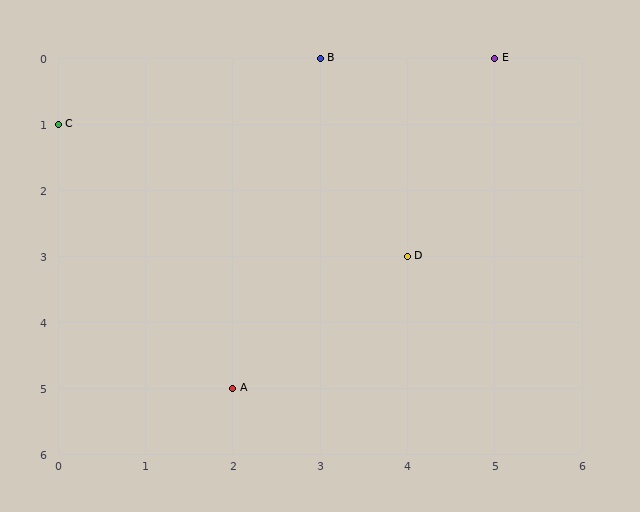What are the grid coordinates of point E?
Point E is at grid coordinates (5, 0).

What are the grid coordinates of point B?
Point B is at grid coordinates (3, 0).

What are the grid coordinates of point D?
Point D is at grid coordinates (4, 3).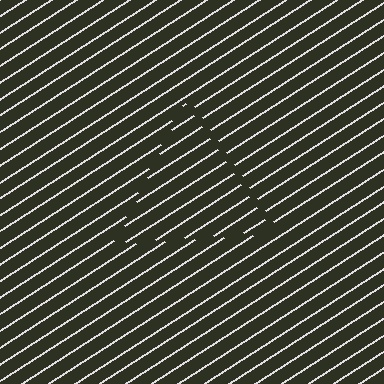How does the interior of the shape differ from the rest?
The interior of the shape contains the same grating, shifted by half a period — the contour is defined by the phase discontinuity where line-ends from the inner and outer gratings abut.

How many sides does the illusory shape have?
3 sides — the line-ends trace a triangle.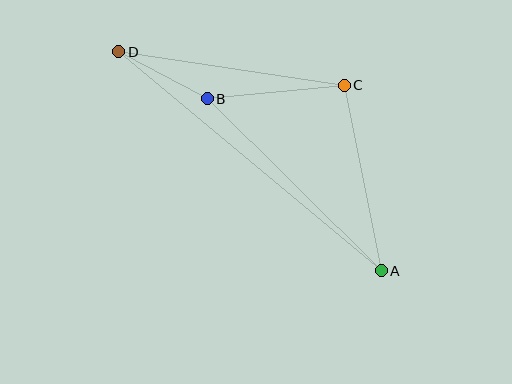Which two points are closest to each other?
Points B and D are closest to each other.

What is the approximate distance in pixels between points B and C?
The distance between B and C is approximately 138 pixels.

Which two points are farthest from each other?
Points A and D are farthest from each other.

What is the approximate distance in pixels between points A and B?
The distance between A and B is approximately 244 pixels.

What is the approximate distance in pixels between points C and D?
The distance between C and D is approximately 228 pixels.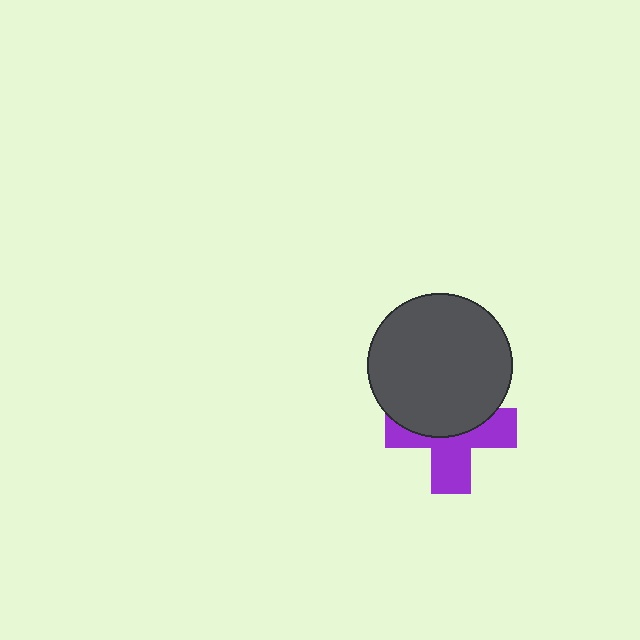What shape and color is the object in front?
The object in front is a dark gray circle.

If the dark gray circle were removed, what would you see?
You would see the complete purple cross.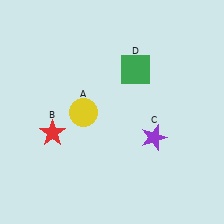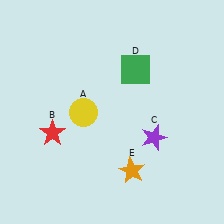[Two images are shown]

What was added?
An orange star (E) was added in Image 2.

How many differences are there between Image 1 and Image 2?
There is 1 difference between the two images.